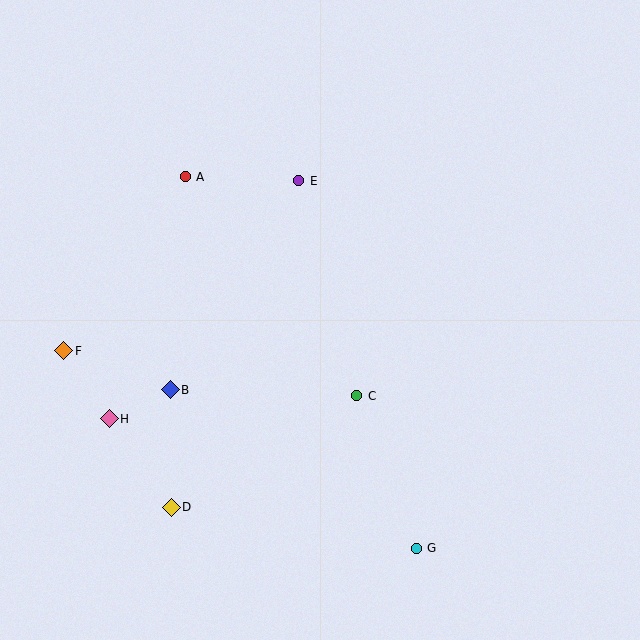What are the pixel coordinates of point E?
Point E is at (299, 181).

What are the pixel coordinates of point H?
Point H is at (109, 419).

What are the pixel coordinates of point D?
Point D is at (171, 507).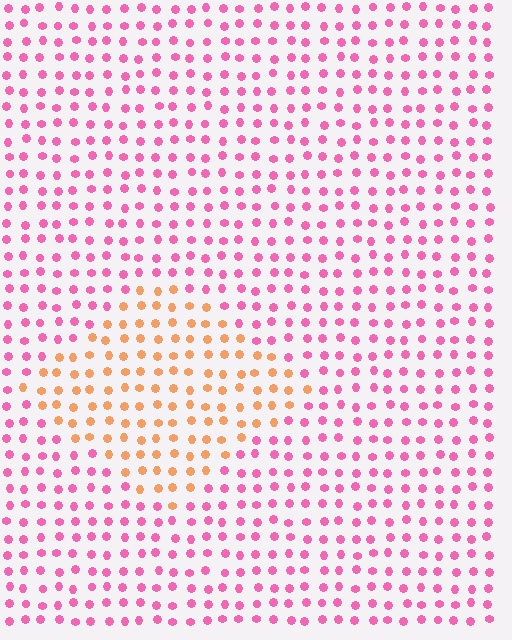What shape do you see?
I see a diamond.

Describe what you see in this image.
The image is filled with small pink elements in a uniform arrangement. A diamond-shaped region is visible where the elements are tinted to a slightly different hue, forming a subtle color boundary.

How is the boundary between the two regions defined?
The boundary is defined purely by a slight shift in hue (about 57 degrees). Spacing, size, and orientation are identical on both sides.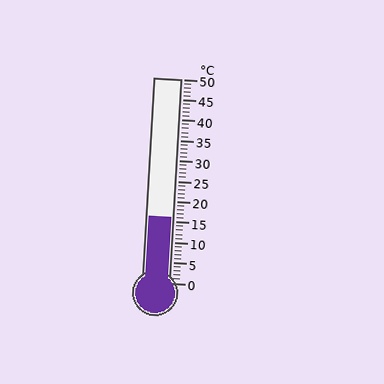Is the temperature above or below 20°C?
The temperature is below 20°C.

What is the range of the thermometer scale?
The thermometer scale ranges from 0°C to 50°C.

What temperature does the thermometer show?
The thermometer shows approximately 16°C.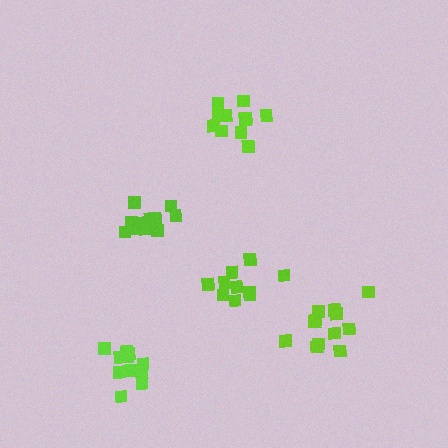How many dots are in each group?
Group 1: 12 dots, Group 2: 12 dots, Group 3: 10 dots, Group 4: 12 dots, Group 5: 11 dots (57 total).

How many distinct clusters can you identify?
There are 5 distinct clusters.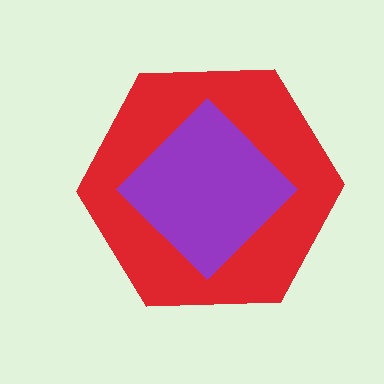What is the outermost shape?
The red hexagon.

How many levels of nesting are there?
2.